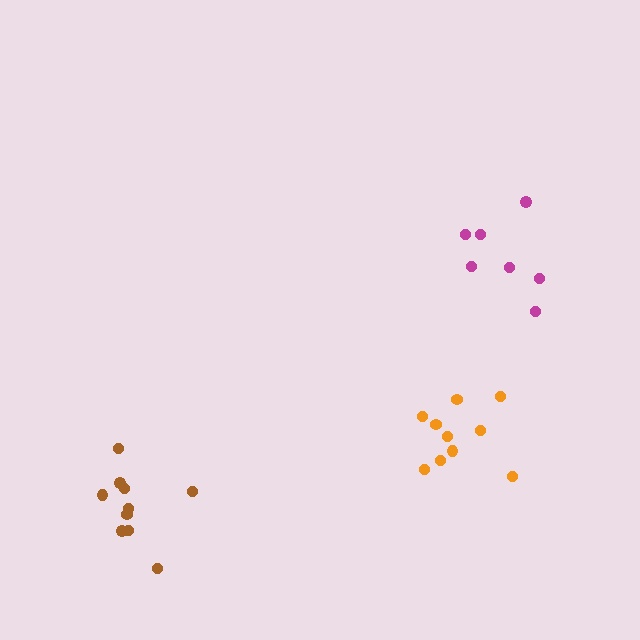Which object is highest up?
The magenta cluster is topmost.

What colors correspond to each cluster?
The clusters are colored: orange, magenta, brown.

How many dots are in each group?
Group 1: 10 dots, Group 2: 7 dots, Group 3: 10 dots (27 total).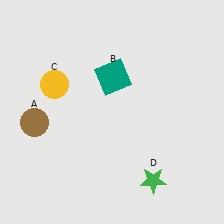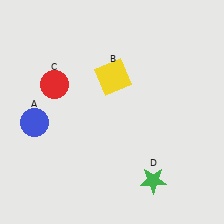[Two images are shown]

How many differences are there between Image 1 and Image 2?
There are 3 differences between the two images.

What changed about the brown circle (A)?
In Image 1, A is brown. In Image 2, it changed to blue.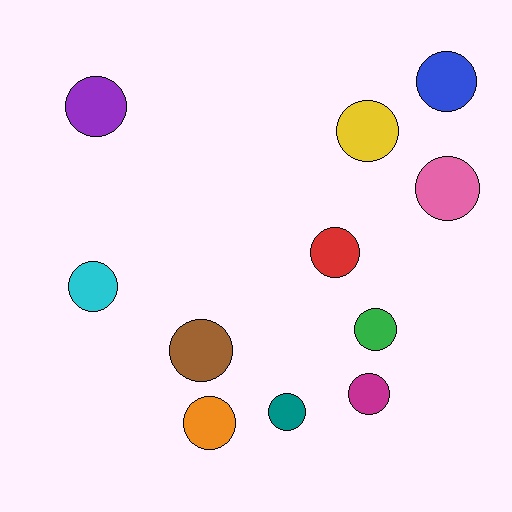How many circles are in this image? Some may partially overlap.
There are 11 circles.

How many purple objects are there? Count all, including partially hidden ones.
There is 1 purple object.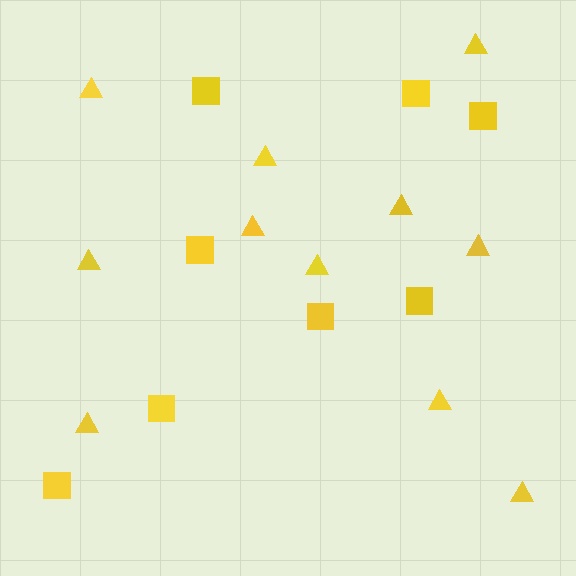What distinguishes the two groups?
There are 2 groups: one group of triangles (11) and one group of squares (8).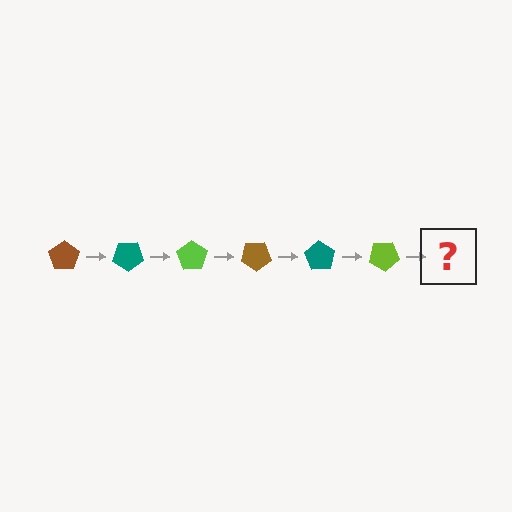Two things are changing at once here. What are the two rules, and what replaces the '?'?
The two rules are that it rotates 35 degrees each step and the color cycles through brown, teal, and lime. The '?' should be a brown pentagon, rotated 210 degrees from the start.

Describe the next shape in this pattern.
It should be a brown pentagon, rotated 210 degrees from the start.